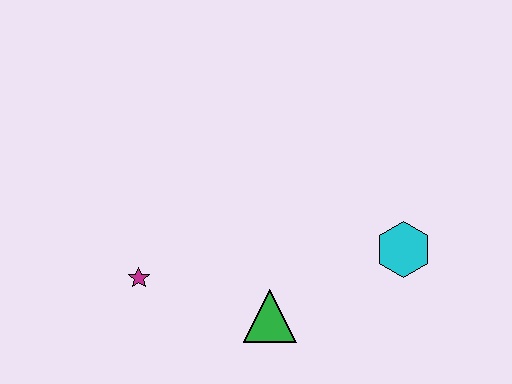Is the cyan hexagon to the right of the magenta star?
Yes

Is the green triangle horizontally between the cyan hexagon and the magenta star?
Yes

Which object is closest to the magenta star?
The green triangle is closest to the magenta star.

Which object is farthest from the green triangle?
The cyan hexagon is farthest from the green triangle.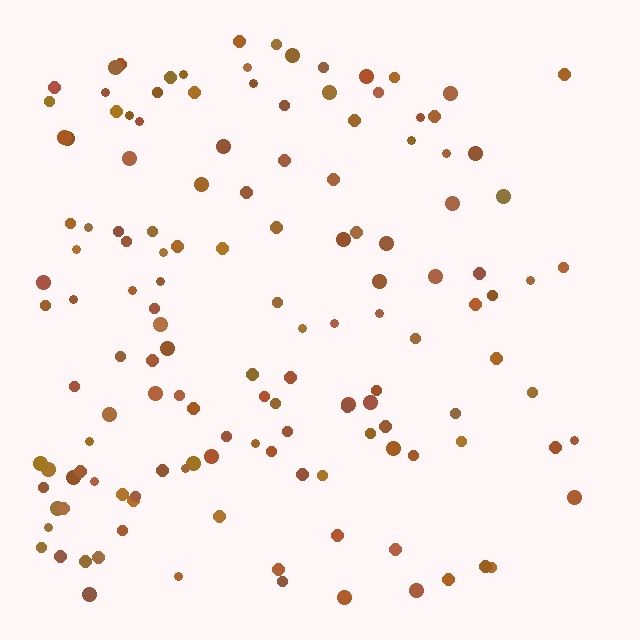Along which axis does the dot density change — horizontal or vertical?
Horizontal.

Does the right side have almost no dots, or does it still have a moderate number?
Still a moderate number, just noticeably fewer than the left.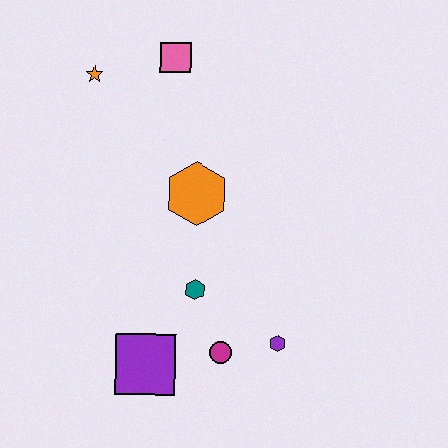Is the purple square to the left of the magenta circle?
Yes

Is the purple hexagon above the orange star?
No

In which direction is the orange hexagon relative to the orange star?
The orange hexagon is below the orange star.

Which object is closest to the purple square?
The magenta circle is closest to the purple square.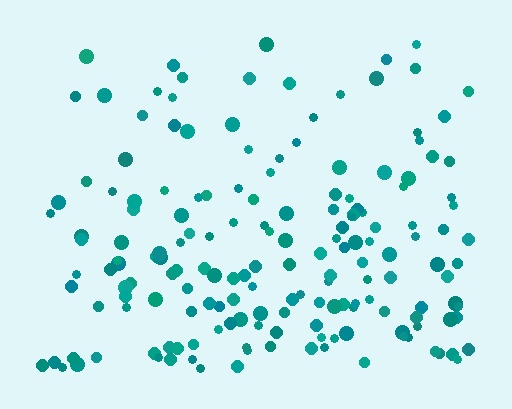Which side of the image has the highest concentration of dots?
The bottom.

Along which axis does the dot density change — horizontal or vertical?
Vertical.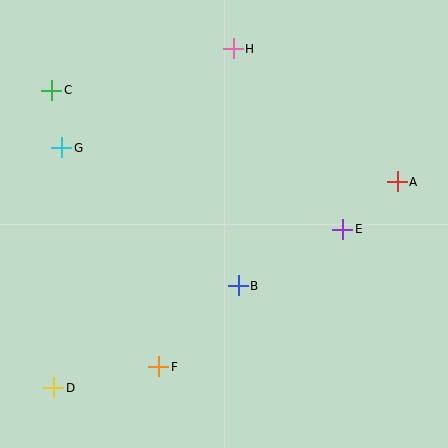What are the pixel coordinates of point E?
Point E is at (343, 229).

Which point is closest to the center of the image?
Point B at (238, 286) is closest to the center.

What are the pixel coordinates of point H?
Point H is at (233, 49).